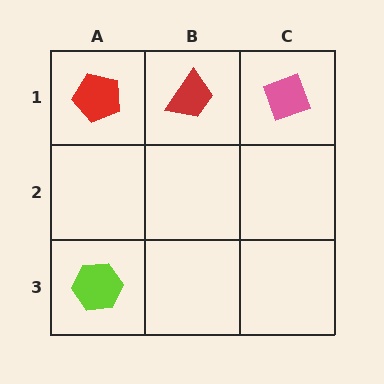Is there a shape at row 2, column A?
No, that cell is empty.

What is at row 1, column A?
A red pentagon.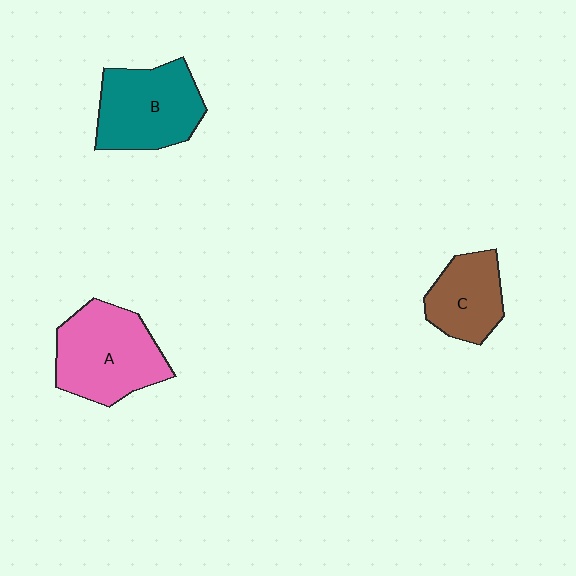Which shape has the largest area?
Shape A (pink).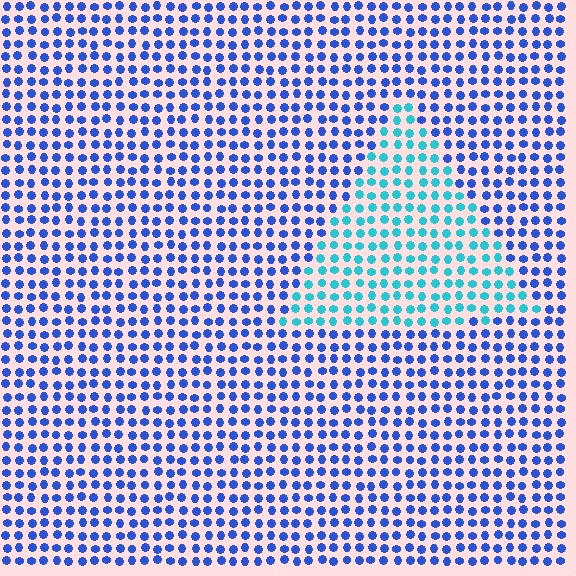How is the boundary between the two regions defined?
The boundary is defined purely by a slight shift in hue (about 41 degrees). Spacing, size, and orientation are identical on both sides.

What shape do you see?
I see a triangle.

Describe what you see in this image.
The image is filled with small blue elements in a uniform arrangement. A triangle-shaped region is visible where the elements are tinted to a slightly different hue, forming a subtle color boundary.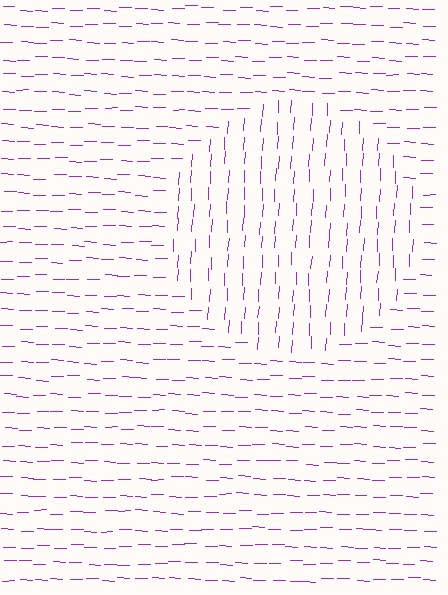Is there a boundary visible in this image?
Yes, there is a texture boundary formed by a change in line orientation.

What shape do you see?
I see a circle.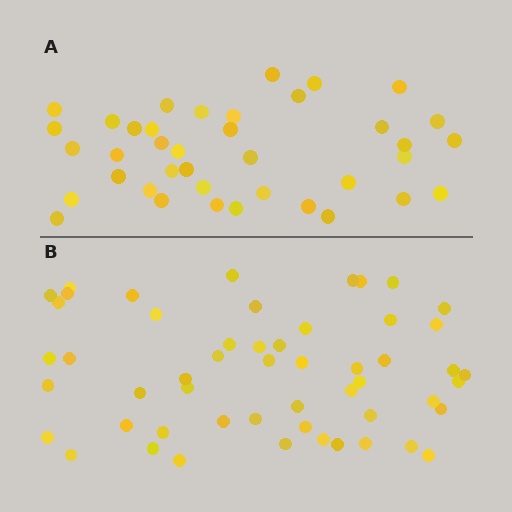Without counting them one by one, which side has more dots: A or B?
Region B (the bottom region) has more dots.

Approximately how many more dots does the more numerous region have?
Region B has approximately 15 more dots than region A.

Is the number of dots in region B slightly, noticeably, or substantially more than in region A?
Region B has noticeably more, but not dramatically so. The ratio is roughly 1.4 to 1.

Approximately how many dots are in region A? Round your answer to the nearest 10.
About 40 dots. (The exact count is 39, which rounds to 40.)